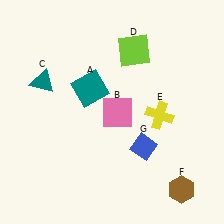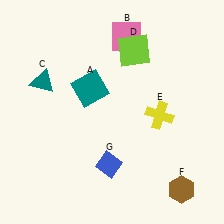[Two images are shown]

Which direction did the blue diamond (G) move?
The blue diamond (G) moved left.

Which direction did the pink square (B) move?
The pink square (B) moved up.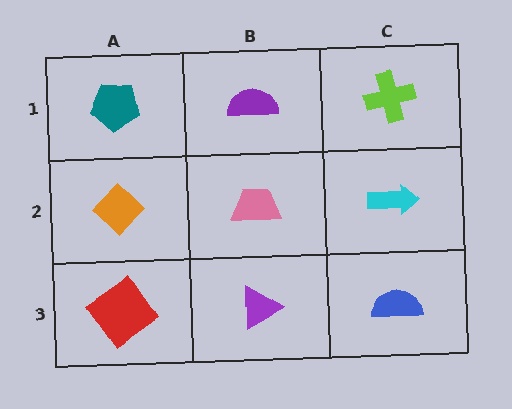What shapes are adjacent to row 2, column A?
A teal pentagon (row 1, column A), a red diamond (row 3, column A), a pink trapezoid (row 2, column B).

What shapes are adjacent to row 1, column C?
A cyan arrow (row 2, column C), a purple semicircle (row 1, column B).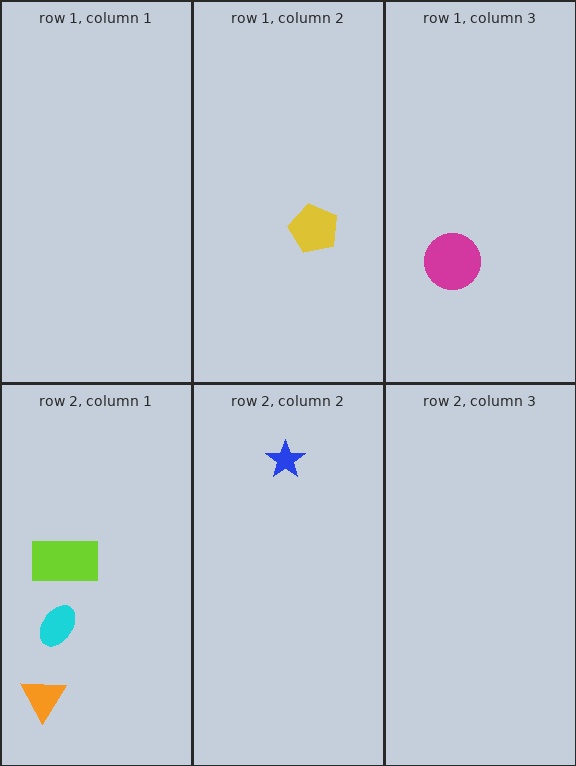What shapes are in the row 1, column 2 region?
The yellow pentagon.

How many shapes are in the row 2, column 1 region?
3.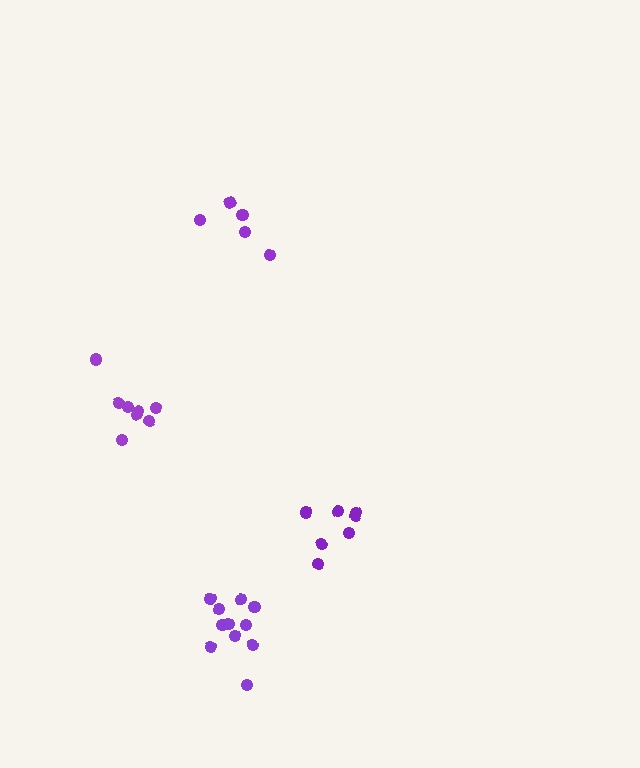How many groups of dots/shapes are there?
There are 4 groups.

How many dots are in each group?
Group 1: 7 dots, Group 2: 5 dots, Group 3: 11 dots, Group 4: 8 dots (31 total).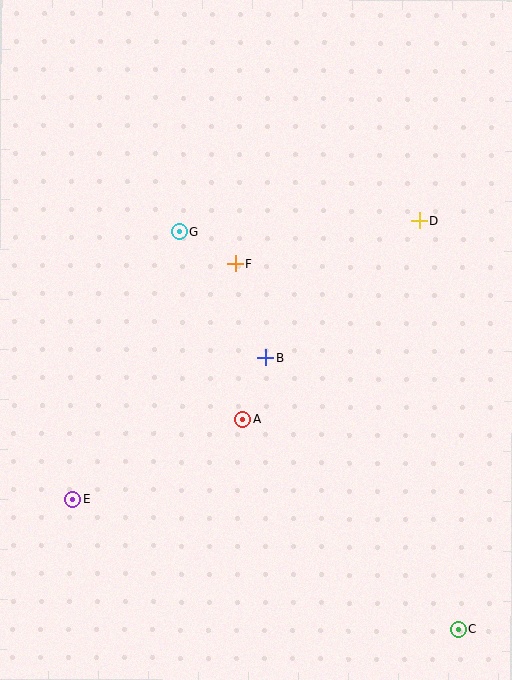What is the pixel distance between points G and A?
The distance between G and A is 198 pixels.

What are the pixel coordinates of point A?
Point A is at (243, 419).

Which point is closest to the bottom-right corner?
Point C is closest to the bottom-right corner.